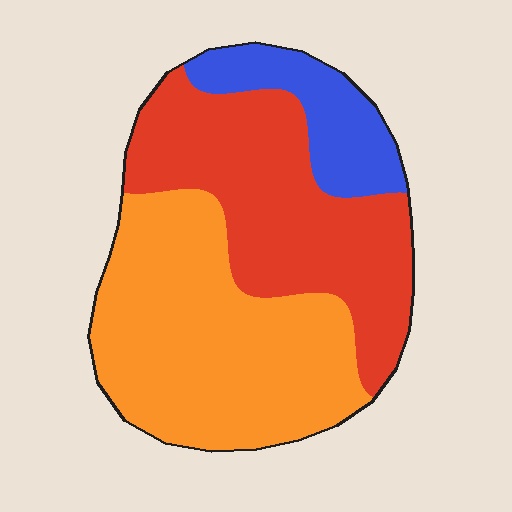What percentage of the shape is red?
Red covers around 40% of the shape.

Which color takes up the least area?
Blue, at roughly 15%.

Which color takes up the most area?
Orange, at roughly 45%.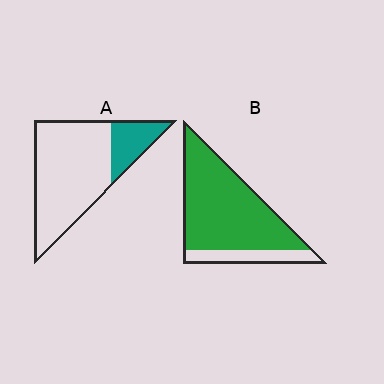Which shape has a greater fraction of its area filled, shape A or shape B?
Shape B.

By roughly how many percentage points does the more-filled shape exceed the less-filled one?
By roughly 60 percentage points (B over A).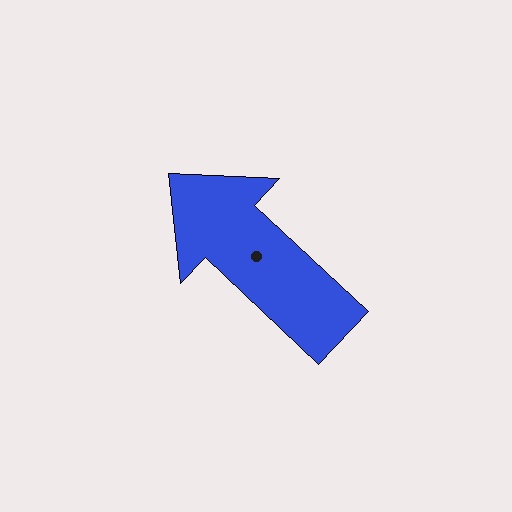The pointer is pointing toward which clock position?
Roughly 10 o'clock.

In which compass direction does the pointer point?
Northwest.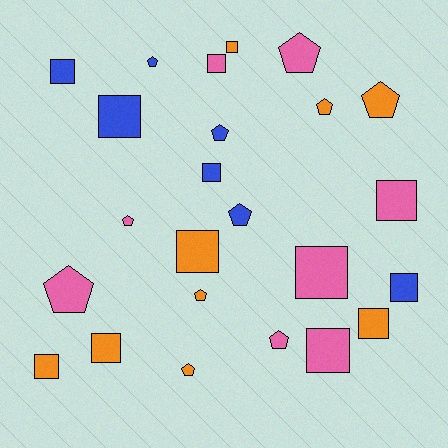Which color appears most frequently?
Orange, with 9 objects.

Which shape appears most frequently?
Square, with 13 objects.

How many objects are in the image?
There are 24 objects.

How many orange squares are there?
There are 5 orange squares.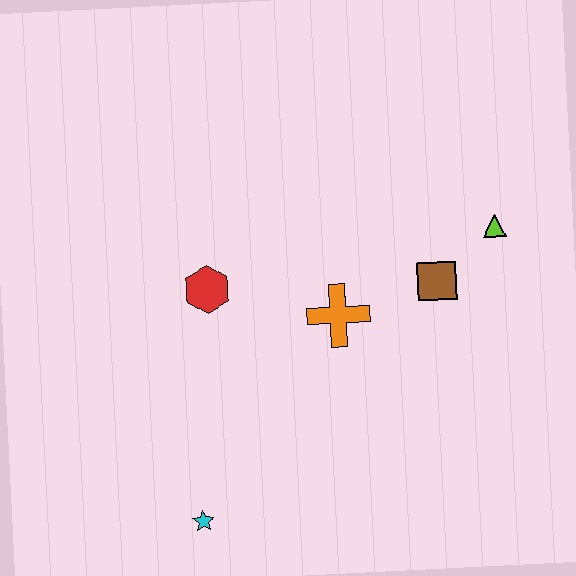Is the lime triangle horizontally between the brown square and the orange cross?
No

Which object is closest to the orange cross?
The brown square is closest to the orange cross.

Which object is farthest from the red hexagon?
The lime triangle is farthest from the red hexagon.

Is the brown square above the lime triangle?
No